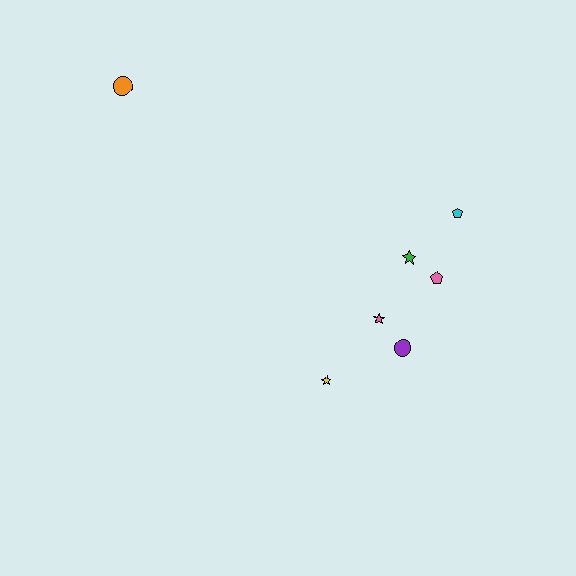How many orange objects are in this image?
There is 1 orange object.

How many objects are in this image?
There are 7 objects.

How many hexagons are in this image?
There are no hexagons.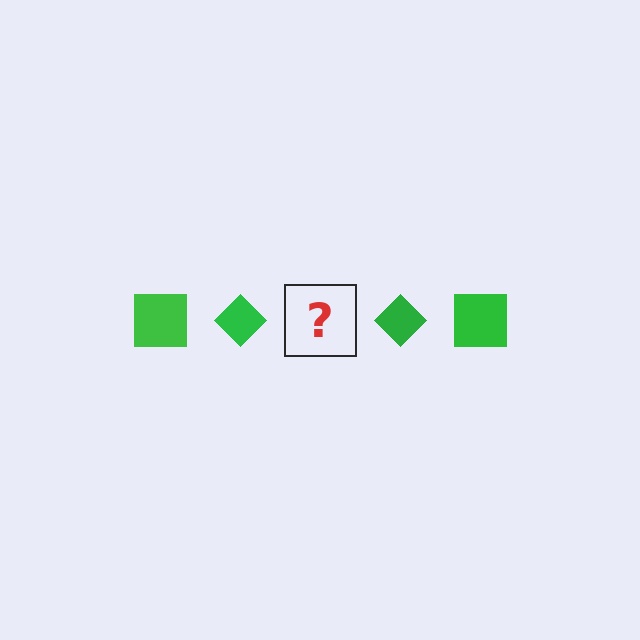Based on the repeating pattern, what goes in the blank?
The blank should be a green square.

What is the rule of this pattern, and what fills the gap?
The rule is that the pattern cycles through square, diamond shapes in green. The gap should be filled with a green square.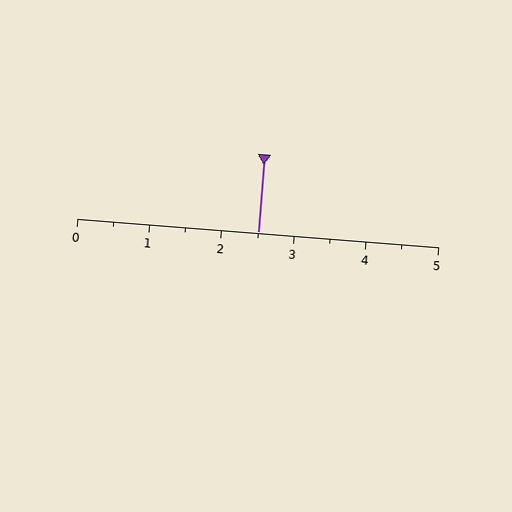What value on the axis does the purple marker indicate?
The marker indicates approximately 2.5.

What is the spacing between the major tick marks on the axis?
The major ticks are spaced 1 apart.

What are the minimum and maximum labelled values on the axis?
The axis runs from 0 to 5.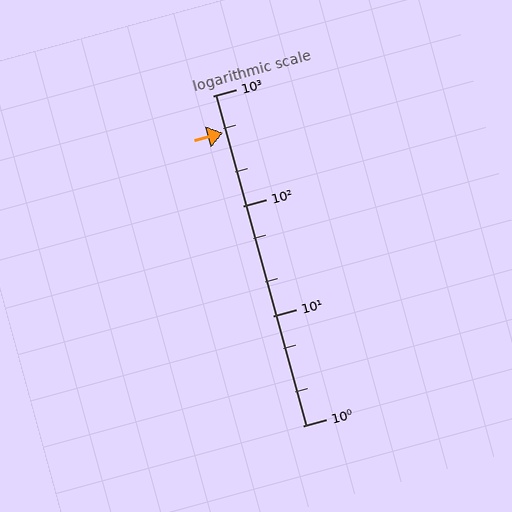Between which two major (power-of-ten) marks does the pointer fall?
The pointer is between 100 and 1000.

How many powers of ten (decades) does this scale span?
The scale spans 3 decades, from 1 to 1000.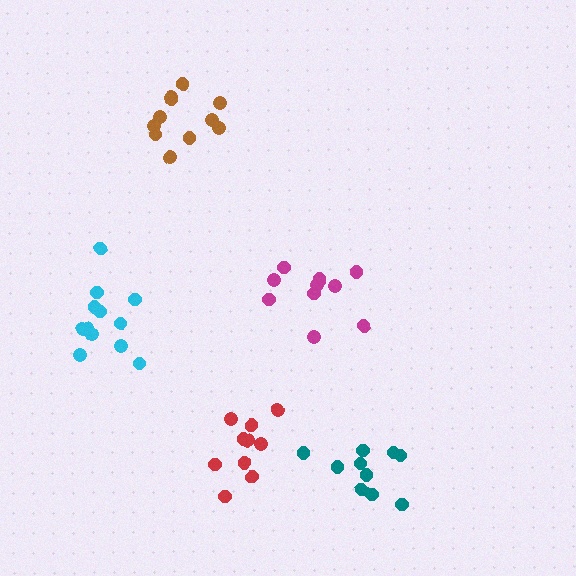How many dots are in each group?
Group 1: 12 dots, Group 2: 10 dots, Group 3: 11 dots, Group 4: 11 dots, Group 5: 10 dots (54 total).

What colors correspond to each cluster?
The clusters are colored: cyan, red, magenta, brown, teal.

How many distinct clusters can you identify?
There are 5 distinct clusters.